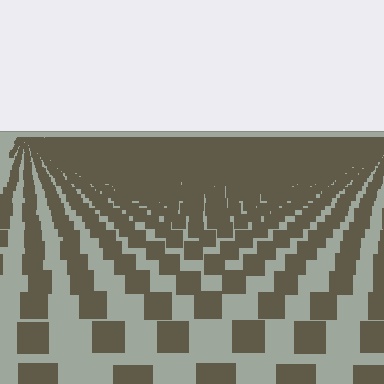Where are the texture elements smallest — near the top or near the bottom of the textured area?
Near the top.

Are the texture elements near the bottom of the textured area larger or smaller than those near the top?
Larger. Near the bottom, elements are closer to the viewer and appear at a bigger on-screen size.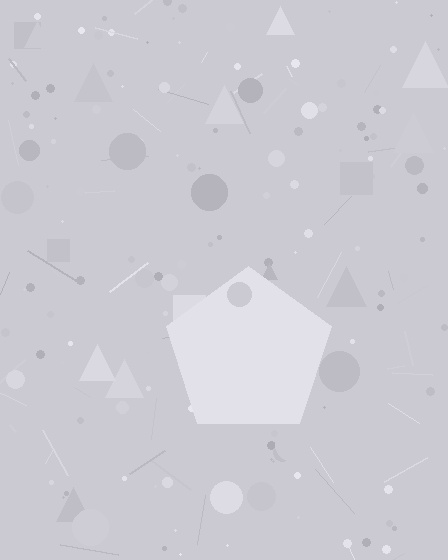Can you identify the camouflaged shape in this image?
The camouflaged shape is a pentagon.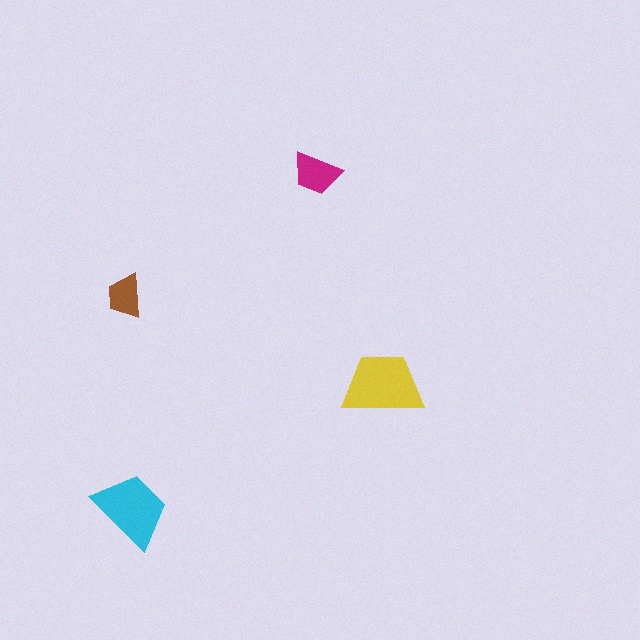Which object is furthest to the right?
The yellow trapezoid is rightmost.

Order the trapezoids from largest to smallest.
the yellow one, the cyan one, the magenta one, the brown one.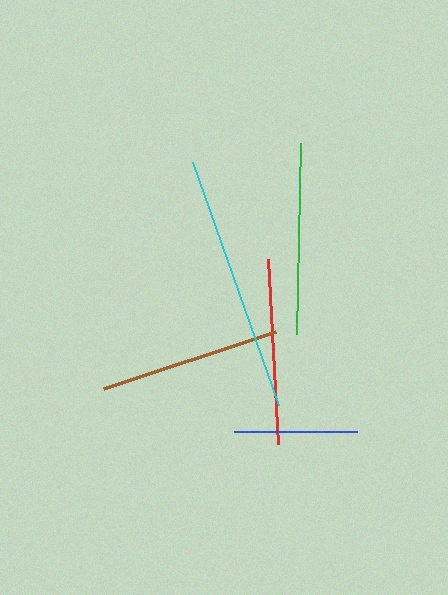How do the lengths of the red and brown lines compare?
The red and brown lines are approximately the same length.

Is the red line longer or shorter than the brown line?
The red line is longer than the brown line.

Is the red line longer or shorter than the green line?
The green line is longer than the red line.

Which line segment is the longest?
The cyan line is the longest at approximately 258 pixels.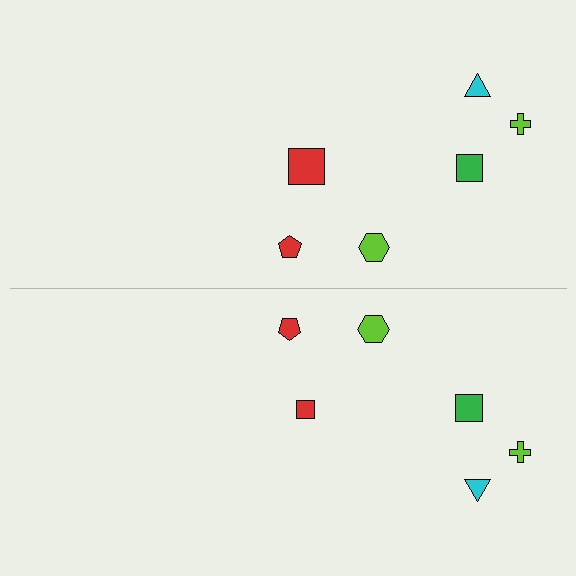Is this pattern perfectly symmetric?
No, the pattern is not perfectly symmetric. The red square on the bottom side has a different size than its mirror counterpart.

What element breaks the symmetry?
The red square on the bottom side has a different size than its mirror counterpart.